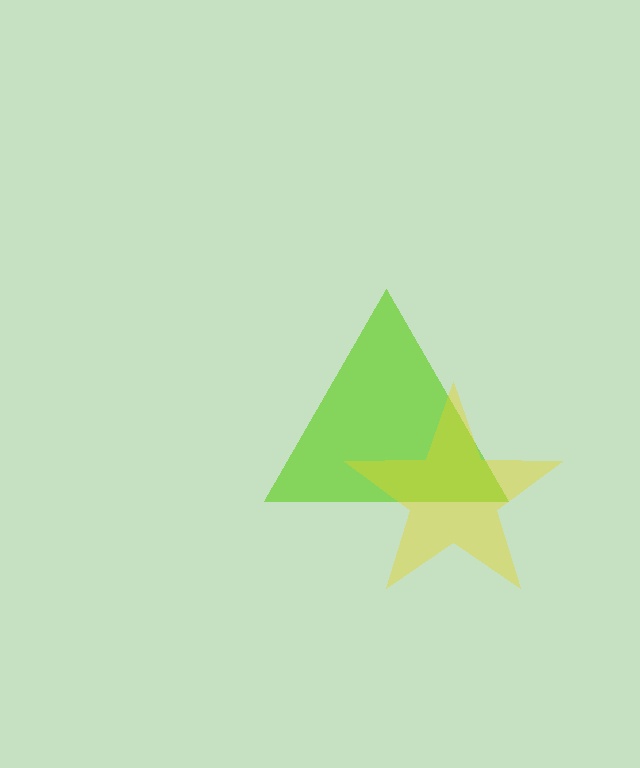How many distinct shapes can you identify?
There are 2 distinct shapes: a lime triangle, a yellow star.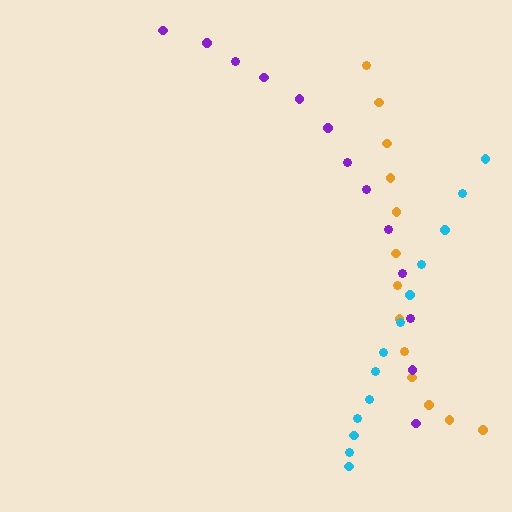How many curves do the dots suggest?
There are 3 distinct paths.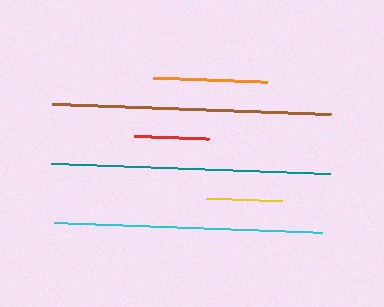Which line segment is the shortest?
The red line is the shortest at approximately 75 pixels.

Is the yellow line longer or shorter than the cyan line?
The cyan line is longer than the yellow line.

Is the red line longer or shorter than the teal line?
The teal line is longer than the red line.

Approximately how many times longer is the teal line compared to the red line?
The teal line is approximately 3.7 times the length of the red line.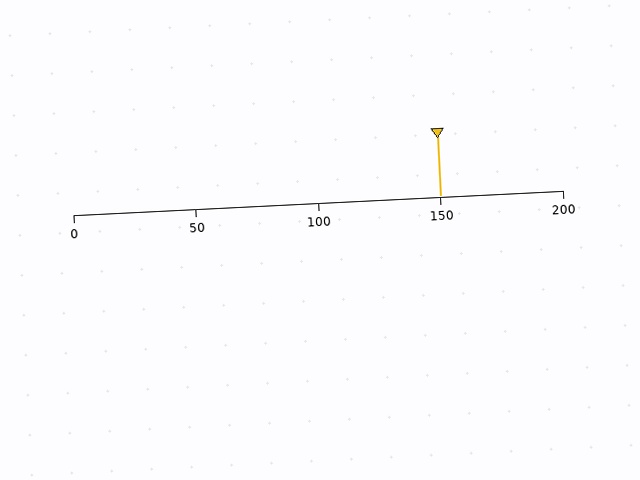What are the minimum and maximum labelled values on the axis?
The axis runs from 0 to 200.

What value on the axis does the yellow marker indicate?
The marker indicates approximately 150.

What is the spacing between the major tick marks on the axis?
The major ticks are spaced 50 apart.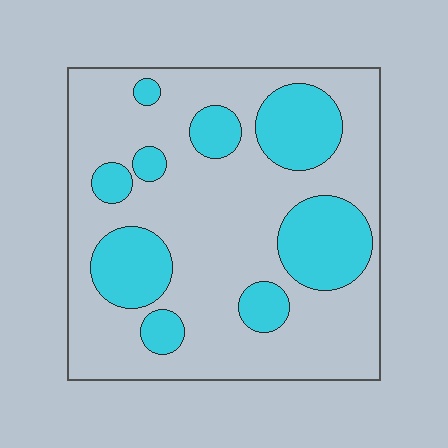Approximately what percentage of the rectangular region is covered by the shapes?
Approximately 30%.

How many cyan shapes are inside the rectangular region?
9.